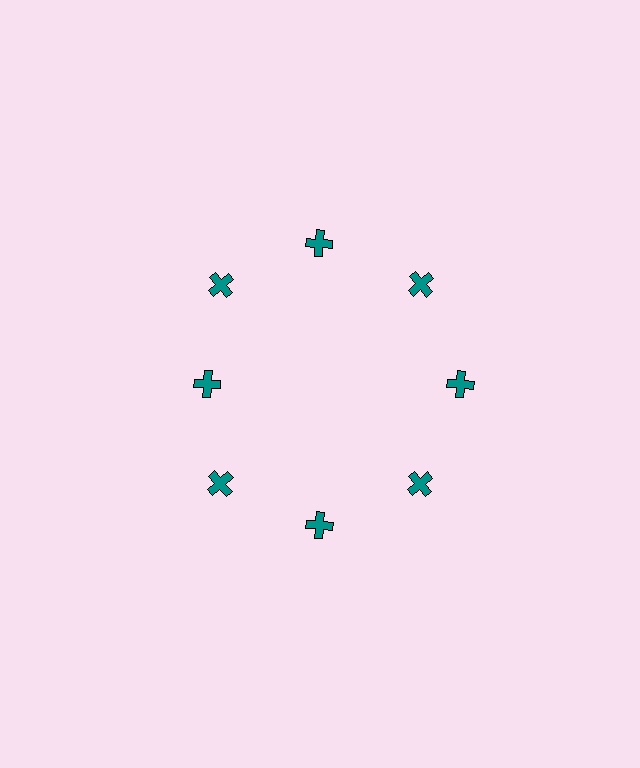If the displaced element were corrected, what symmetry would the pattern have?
It would have 8-fold rotational symmetry — the pattern would map onto itself every 45 degrees.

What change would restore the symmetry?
The symmetry would be restored by moving it outward, back onto the ring so that all 8 crosses sit at equal angles and equal distance from the center.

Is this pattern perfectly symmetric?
No. The 8 teal crosses are arranged in a ring, but one element near the 9 o'clock position is pulled inward toward the center, breaking the 8-fold rotational symmetry.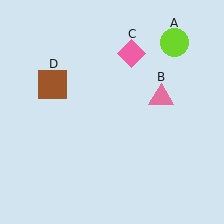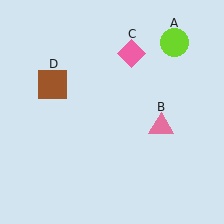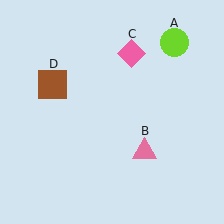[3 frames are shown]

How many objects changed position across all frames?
1 object changed position: pink triangle (object B).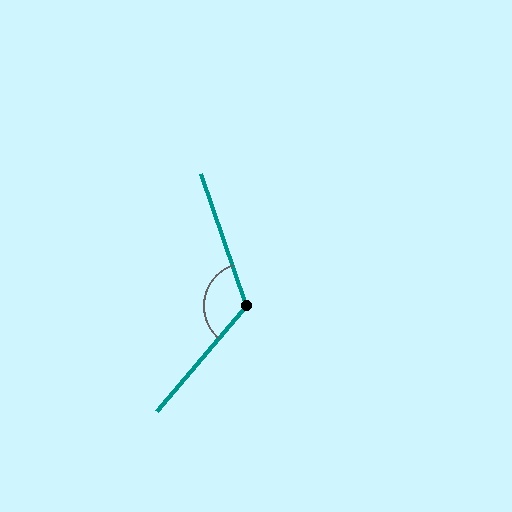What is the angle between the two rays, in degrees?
Approximately 121 degrees.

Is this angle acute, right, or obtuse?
It is obtuse.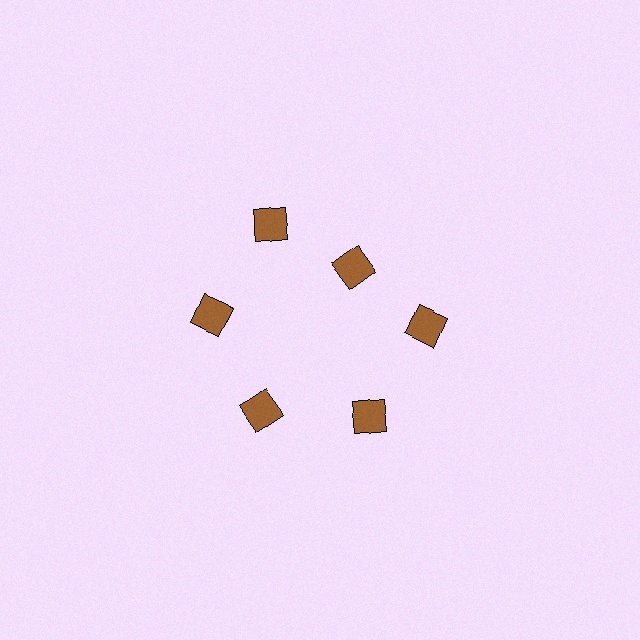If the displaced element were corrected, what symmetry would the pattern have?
It would have 6-fold rotational symmetry — the pattern would map onto itself every 60 degrees.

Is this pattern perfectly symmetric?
No. The 6 brown diamonds are arranged in a ring, but one element near the 1 o'clock position is pulled inward toward the center, breaking the 6-fold rotational symmetry.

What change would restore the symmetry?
The symmetry would be restored by moving it outward, back onto the ring so that all 6 diamonds sit at equal angles and equal distance from the center.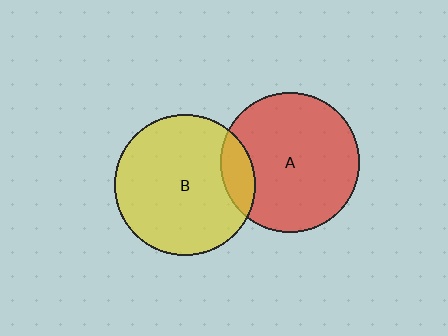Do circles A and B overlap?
Yes.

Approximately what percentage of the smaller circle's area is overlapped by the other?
Approximately 15%.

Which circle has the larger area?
Circle B (yellow).